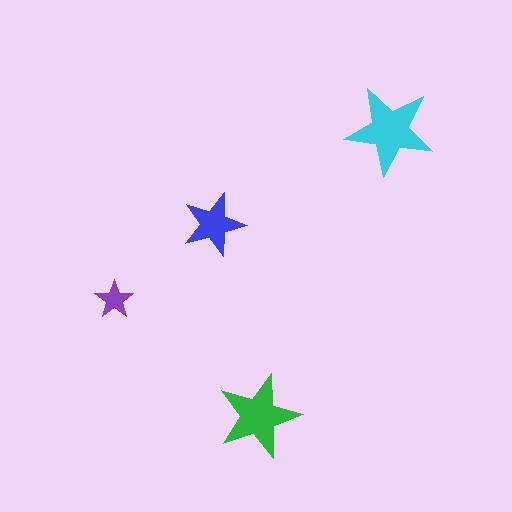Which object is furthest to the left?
The purple star is leftmost.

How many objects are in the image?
There are 4 objects in the image.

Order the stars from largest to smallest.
the cyan one, the green one, the blue one, the purple one.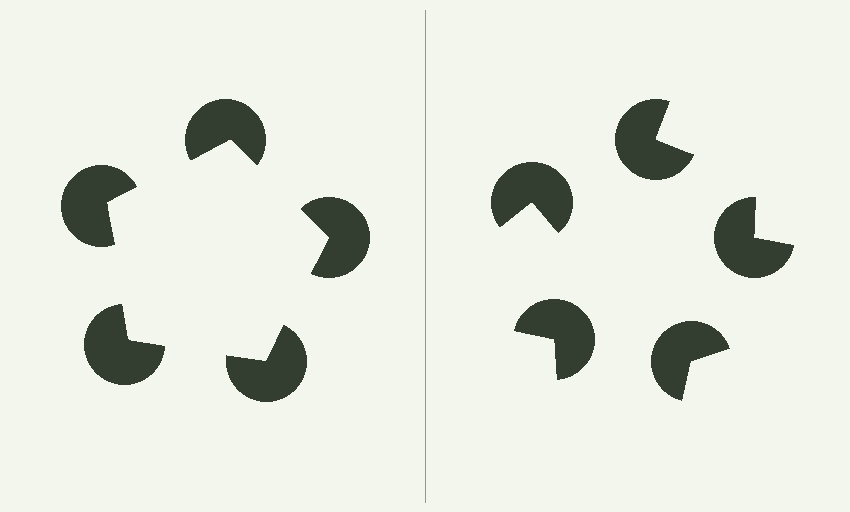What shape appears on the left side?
An illusory pentagon.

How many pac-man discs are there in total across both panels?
10 — 5 on each side.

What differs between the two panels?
The pac-man discs are positioned identically on both sides; only the wedge orientations differ. On the left they align to a pentagon; on the right they are misaligned.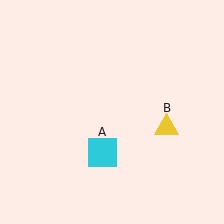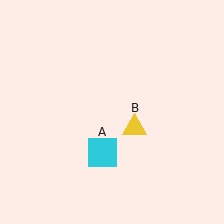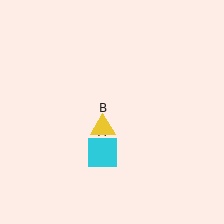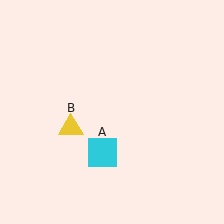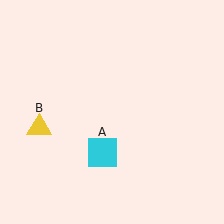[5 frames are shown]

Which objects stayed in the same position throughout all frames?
Cyan square (object A) remained stationary.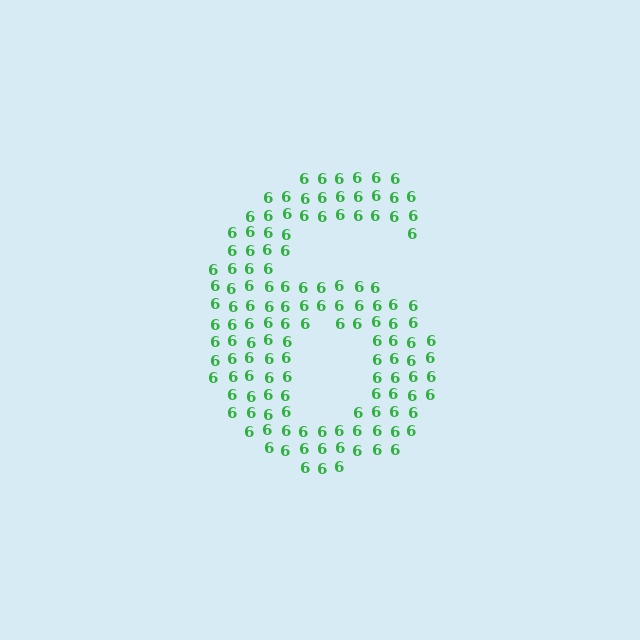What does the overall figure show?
The overall figure shows the digit 6.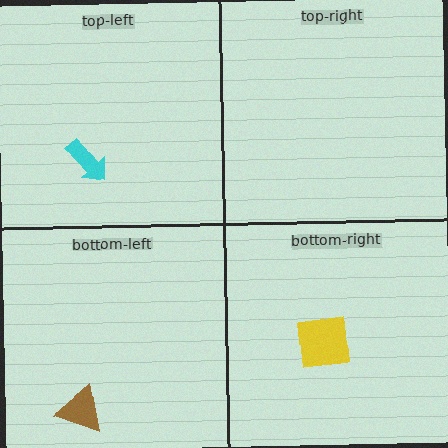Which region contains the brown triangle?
The bottom-left region.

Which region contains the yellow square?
The bottom-right region.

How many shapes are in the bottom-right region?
1.